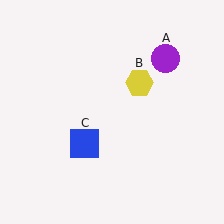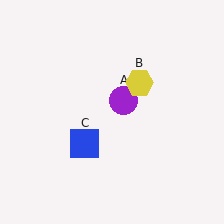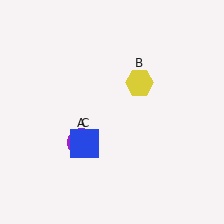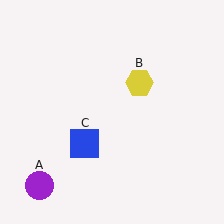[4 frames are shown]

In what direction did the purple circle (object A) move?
The purple circle (object A) moved down and to the left.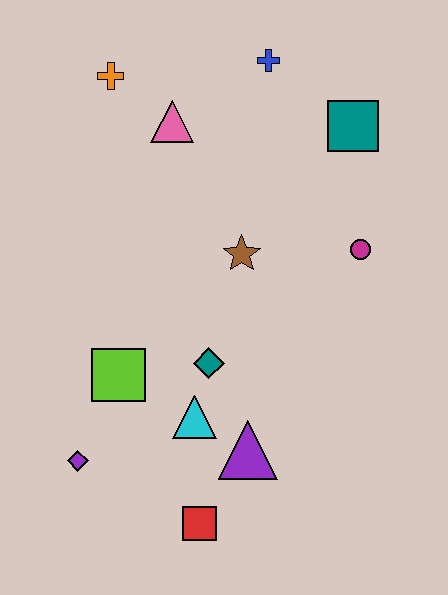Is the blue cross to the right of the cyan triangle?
Yes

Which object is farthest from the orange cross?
The red square is farthest from the orange cross.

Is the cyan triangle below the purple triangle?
No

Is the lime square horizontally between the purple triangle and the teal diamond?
No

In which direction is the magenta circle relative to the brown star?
The magenta circle is to the right of the brown star.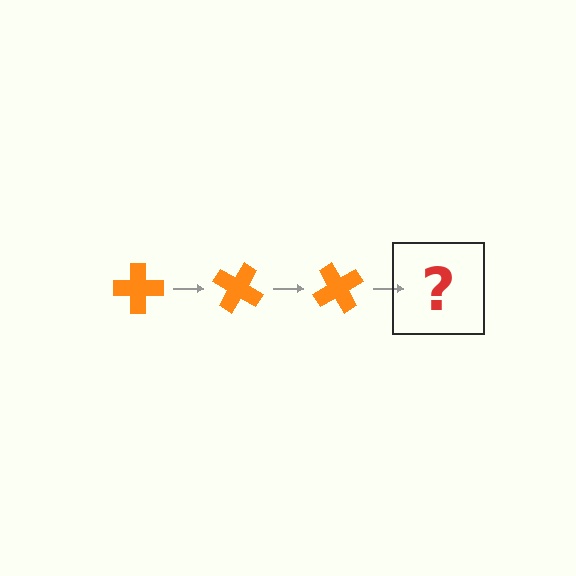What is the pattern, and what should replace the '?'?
The pattern is that the cross rotates 30 degrees each step. The '?' should be an orange cross rotated 90 degrees.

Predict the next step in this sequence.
The next step is an orange cross rotated 90 degrees.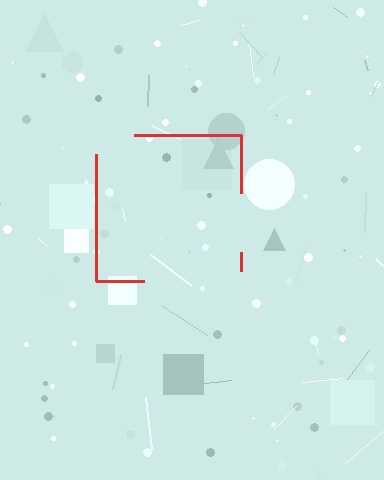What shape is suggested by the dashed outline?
The dashed outline suggests a square.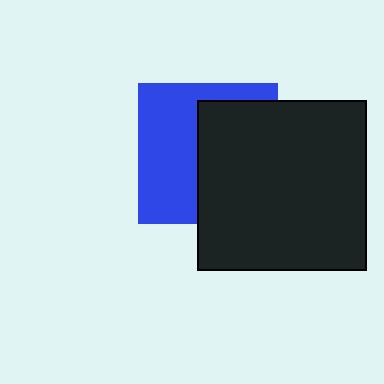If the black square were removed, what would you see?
You would see the complete blue square.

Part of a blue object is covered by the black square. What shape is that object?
It is a square.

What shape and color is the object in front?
The object in front is a black square.